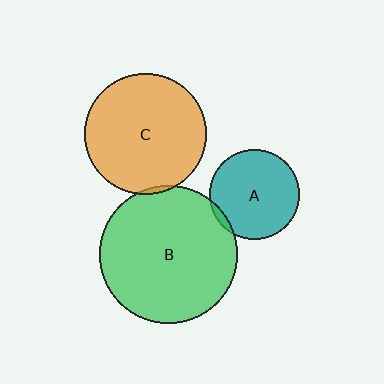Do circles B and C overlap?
Yes.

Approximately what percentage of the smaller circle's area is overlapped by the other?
Approximately 5%.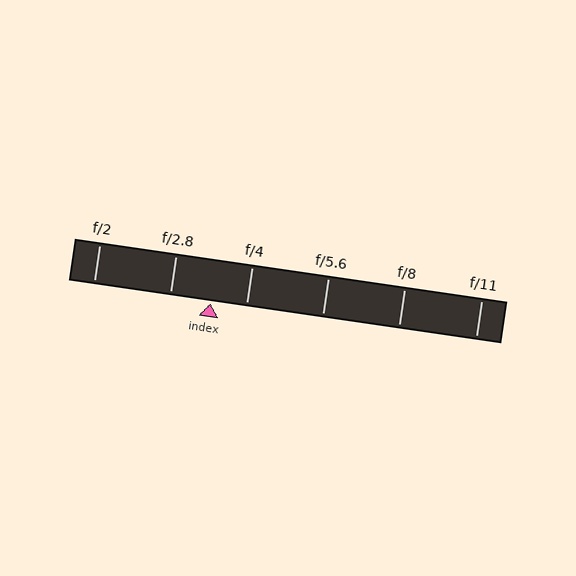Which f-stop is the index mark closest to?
The index mark is closest to f/4.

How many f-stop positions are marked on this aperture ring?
There are 6 f-stop positions marked.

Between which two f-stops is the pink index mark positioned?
The index mark is between f/2.8 and f/4.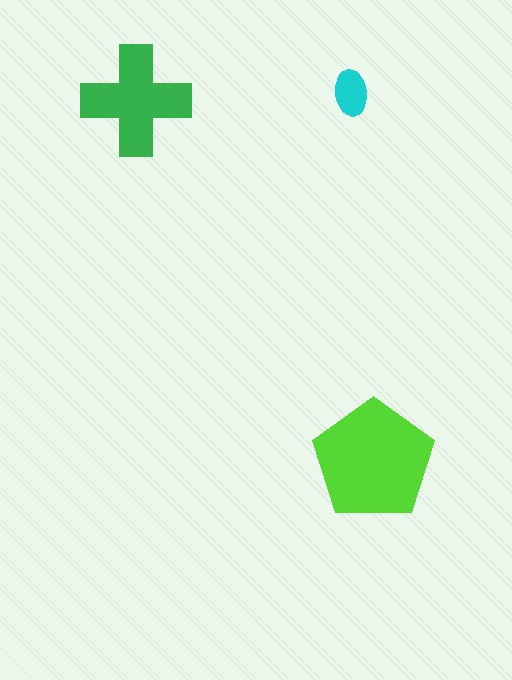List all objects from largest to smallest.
The lime pentagon, the green cross, the cyan ellipse.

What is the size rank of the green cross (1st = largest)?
2nd.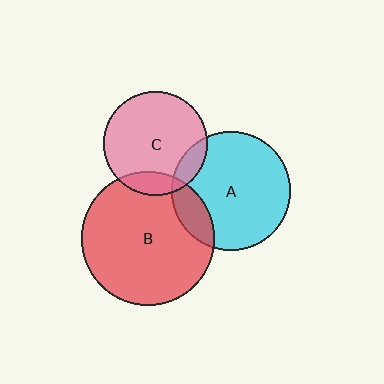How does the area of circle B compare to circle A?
Approximately 1.3 times.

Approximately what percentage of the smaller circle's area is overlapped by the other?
Approximately 15%.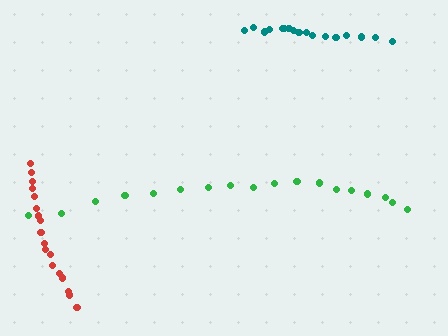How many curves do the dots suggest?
There are 3 distinct paths.